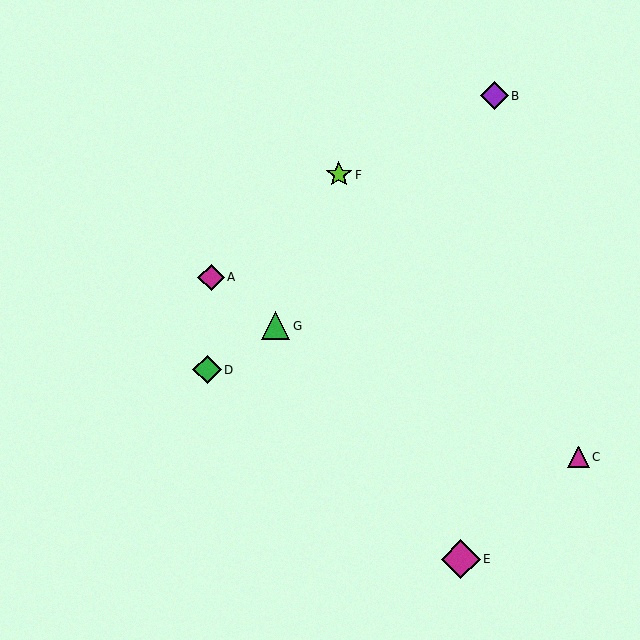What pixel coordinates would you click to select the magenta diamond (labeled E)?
Click at (461, 559) to select the magenta diamond E.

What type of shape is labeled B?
Shape B is a purple diamond.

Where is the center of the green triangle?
The center of the green triangle is at (276, 326).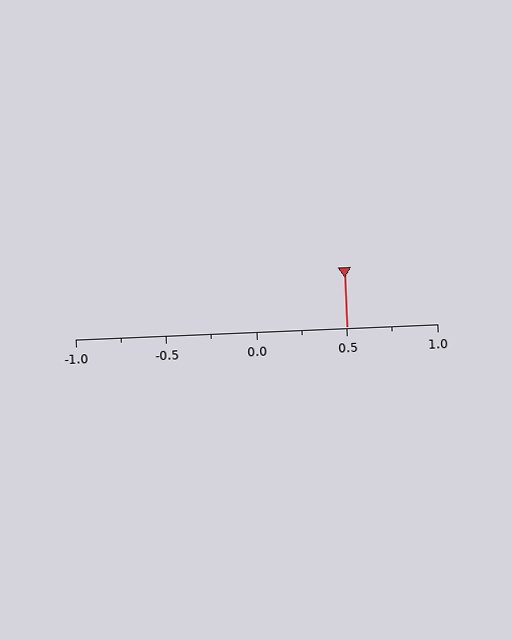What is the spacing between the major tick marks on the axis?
The major ticks are spaced 0.5 apart.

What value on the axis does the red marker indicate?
The marker indicates approximately 0.5.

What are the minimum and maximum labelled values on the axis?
The axis runs from -1.0 to 1.0.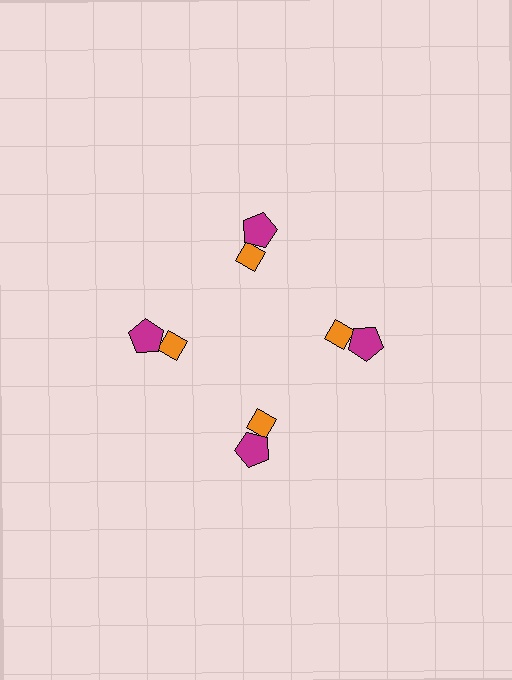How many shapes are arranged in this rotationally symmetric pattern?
There are 8 shapes, arranged in 4 groups of 2.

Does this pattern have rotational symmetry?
Yes, this pattern has 4-fold rotational symmetry. It looks the same after rotating 90 degrees around the center.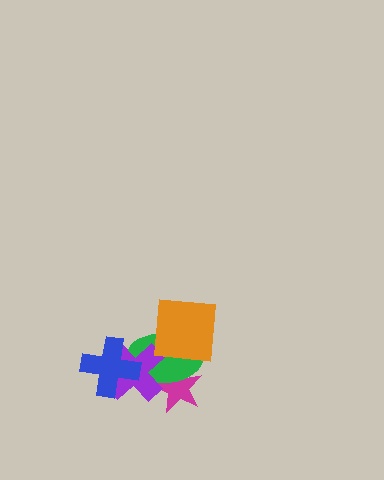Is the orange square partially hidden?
No, no other shape covers it.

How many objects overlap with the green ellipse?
4 objects overlap with the green ellipse.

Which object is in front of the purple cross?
The blue cross is in front of the purple cross.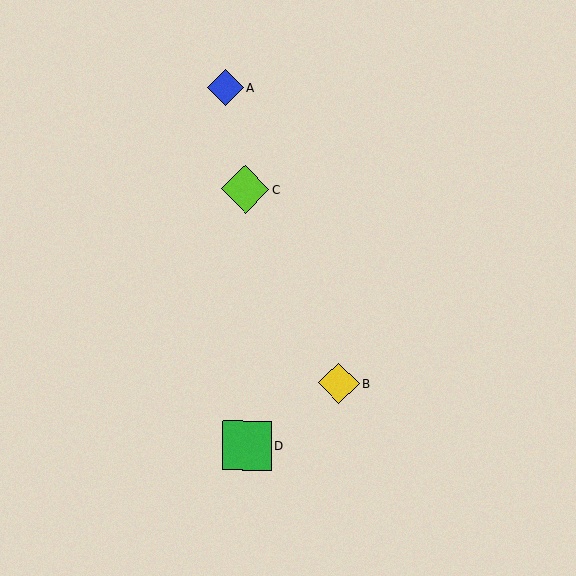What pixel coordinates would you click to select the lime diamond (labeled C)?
Click at (245, 189) to select the lime diamond C.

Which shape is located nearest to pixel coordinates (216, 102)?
The blue diamond (labeled A) at (226, 87) is nearest to that location.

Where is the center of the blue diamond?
The center of the blue diamond is at (226, 87).